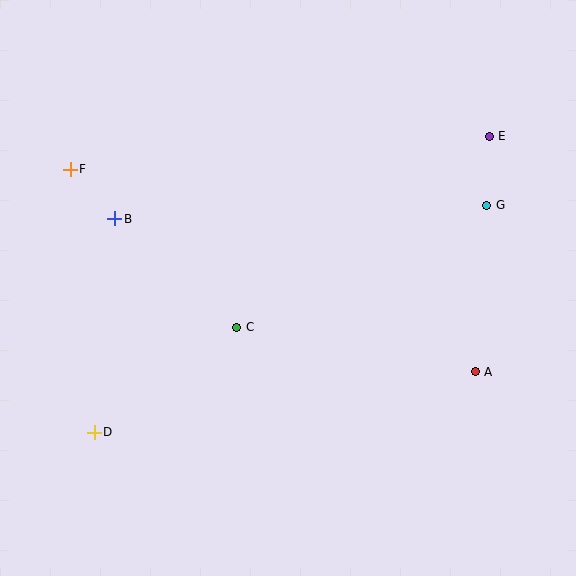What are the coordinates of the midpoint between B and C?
The midpoint between B and C is at (176, 273).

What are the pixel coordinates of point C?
Point C is at (237, 327).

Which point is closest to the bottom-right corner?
Point A is closest to the bottom-right corner.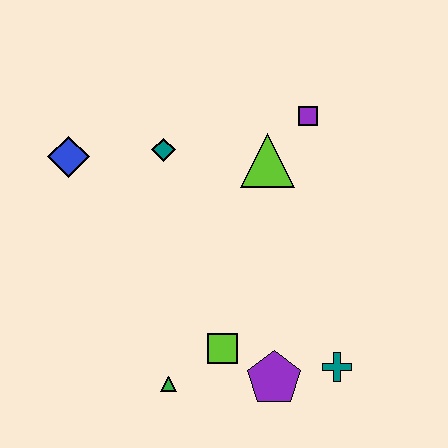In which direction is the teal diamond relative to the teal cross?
The teal diamond is above the teal cross.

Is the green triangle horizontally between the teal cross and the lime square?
No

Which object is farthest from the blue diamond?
The teal cross is farthest from the blue diamond.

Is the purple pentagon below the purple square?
Yes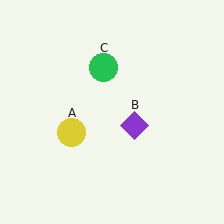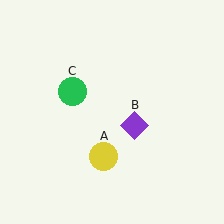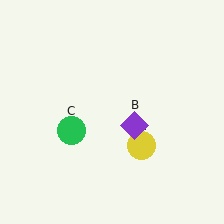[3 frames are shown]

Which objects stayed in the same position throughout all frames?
Purple diamond (object B) remained stationary.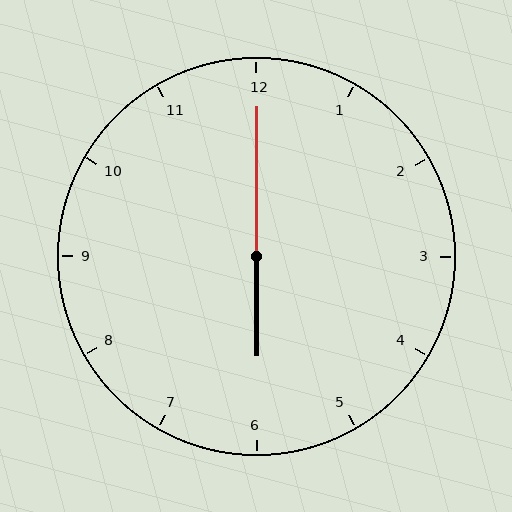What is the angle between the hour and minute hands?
Approximately 180 degrees.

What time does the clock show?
6:00.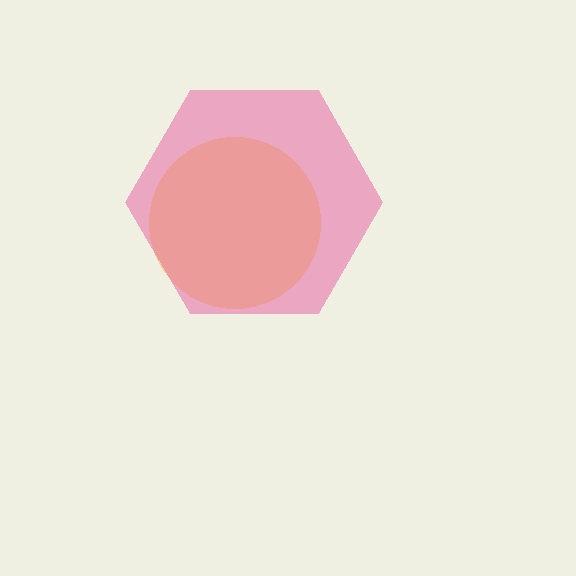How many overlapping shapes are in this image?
There are 2 overlapping shapes in the image.